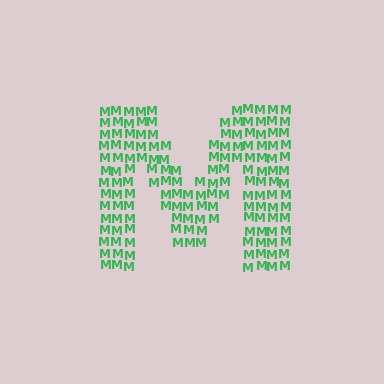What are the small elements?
The small elements are letter M's.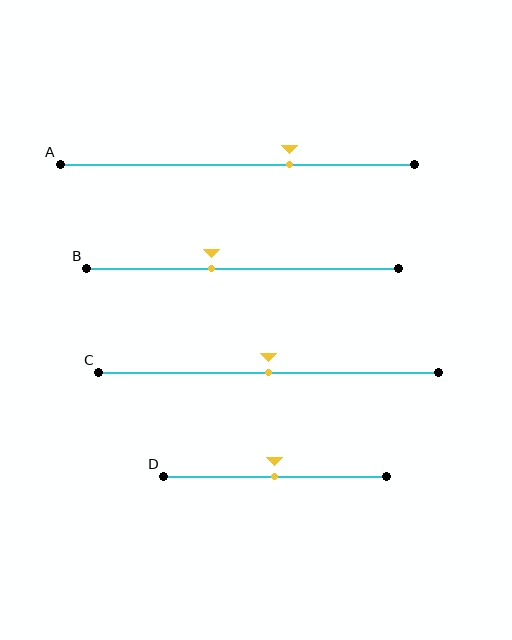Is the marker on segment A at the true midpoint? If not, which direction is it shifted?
No, the marker on segment A is shifted to the right by about 15% of the segment length.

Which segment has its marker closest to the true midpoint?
Segment C has its marker closest to the true midpoint.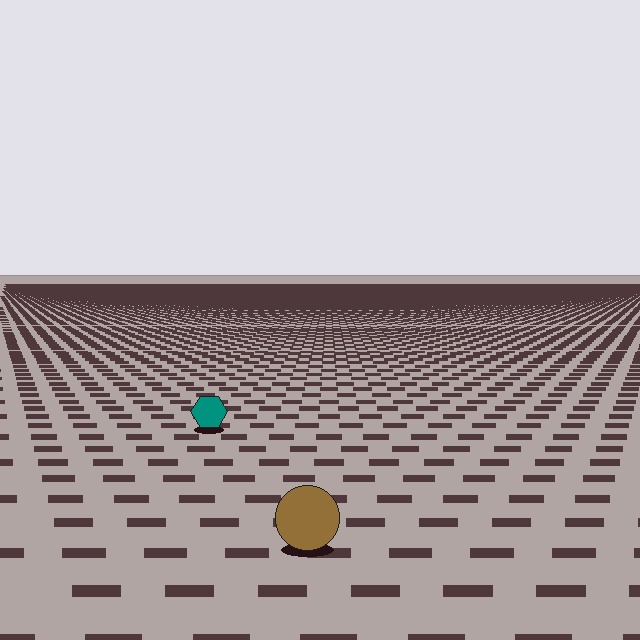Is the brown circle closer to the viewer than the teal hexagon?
Yes. The brown circle is closer — you can tell from the texture gradient: the ground texture is coarser near it.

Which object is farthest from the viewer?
The teal hexagon is farthest from the viewer. It appears smaller and the ground texture around it is denser.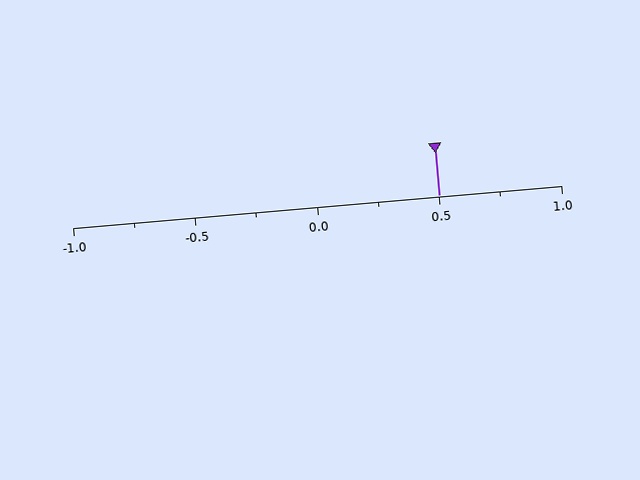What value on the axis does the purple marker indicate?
The marker indicates approximately 0.5.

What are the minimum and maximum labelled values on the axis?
The axis runs from -1.0 to 1.0.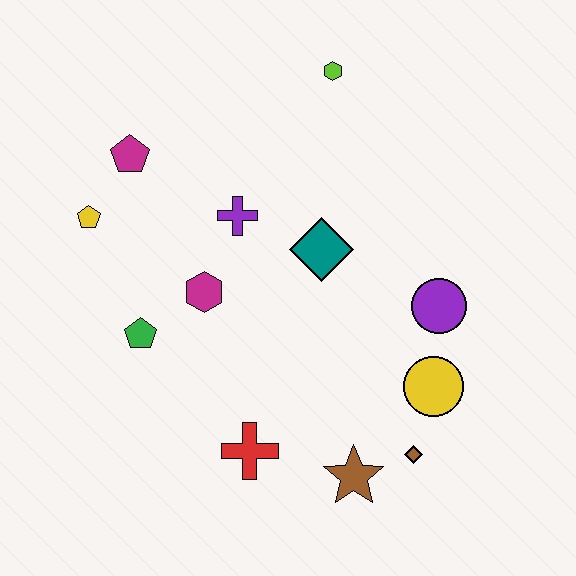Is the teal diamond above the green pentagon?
Yes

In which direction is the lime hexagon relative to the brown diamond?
The lime hexagon is above the brown diamond.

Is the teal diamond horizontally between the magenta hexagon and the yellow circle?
Yes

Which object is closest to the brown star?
The brown diamond is closest to the brown star.